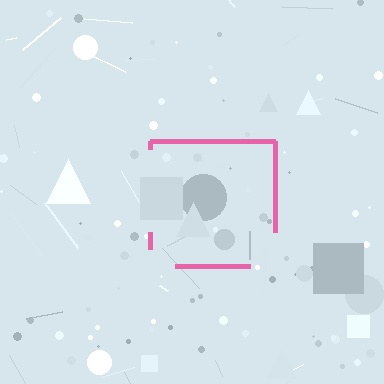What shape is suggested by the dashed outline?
The dashed outline suggests a square.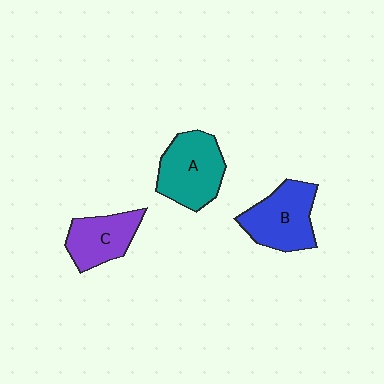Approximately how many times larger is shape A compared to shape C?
Approximately 1.3 times.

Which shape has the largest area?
Shape A (teal).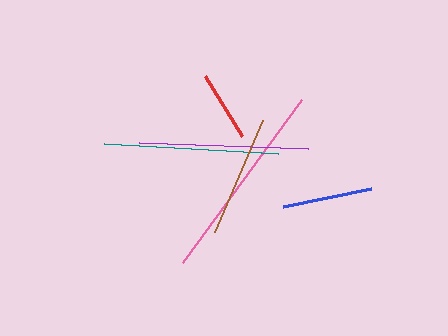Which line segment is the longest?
The pink line is the longest at approximately 201 pixels.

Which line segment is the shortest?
The red line is the shortest at approximately 71 pixels.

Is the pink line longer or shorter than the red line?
The pink line is longer than the red line.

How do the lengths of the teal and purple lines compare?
The teal and purple lines are approximately the same length.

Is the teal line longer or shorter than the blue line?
The teal line is longer than the blue line.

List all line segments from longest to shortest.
From longest to shortest: pink, teal, purple, brown, blue, red.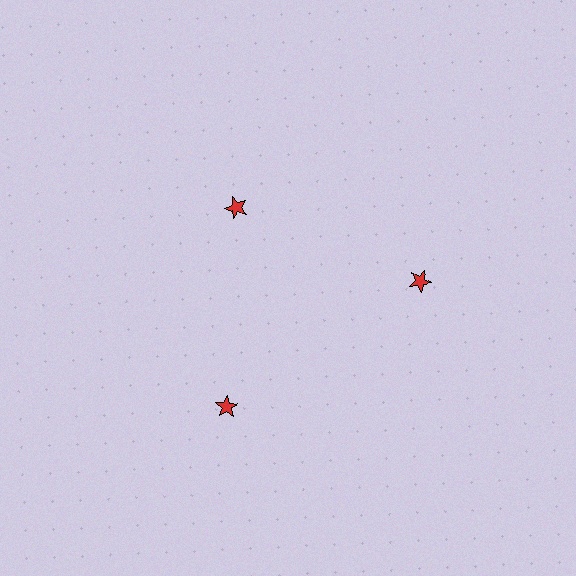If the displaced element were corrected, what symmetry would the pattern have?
It would have 3-fold rotational symmetry — the pattern would map onto itself every 120 degrees.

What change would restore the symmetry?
The symmetry would be restored by moving it outward, back onto the ring so that all 3 stars sit at equal angles and equal distance from the center.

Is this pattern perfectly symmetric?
No. The 3 red stars are arranged in a ring, but one element near the 11 o'clock position is pulled inward toward the center, breaking the 3-fold rotational symmetry.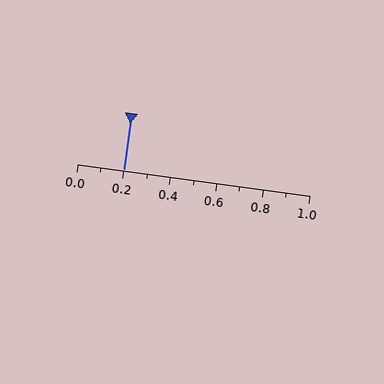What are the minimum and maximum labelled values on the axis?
The axis runs from 0.0 to 1.0.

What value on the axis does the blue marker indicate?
The marker indicates approximately 0.2.